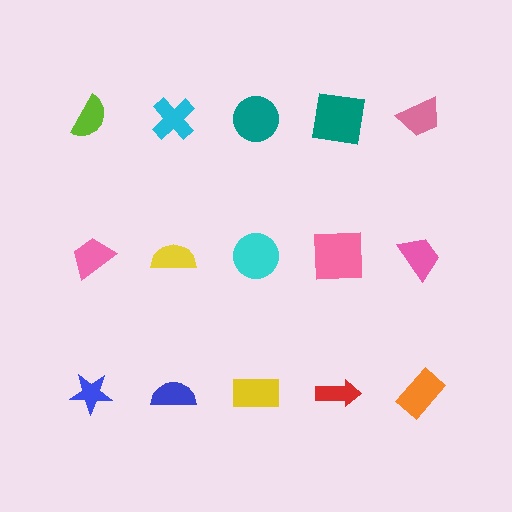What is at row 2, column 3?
A cyan circle.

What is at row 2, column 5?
A pink trapezoid.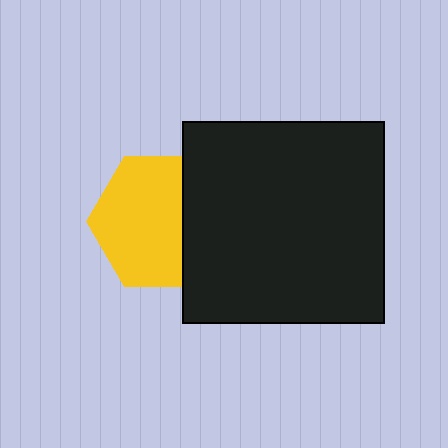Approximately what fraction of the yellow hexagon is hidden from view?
Roughly 32% of the yellow hexagon is hidden behind the black square.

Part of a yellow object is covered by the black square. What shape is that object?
It is a hexagon.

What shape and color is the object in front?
The object in front is a black square.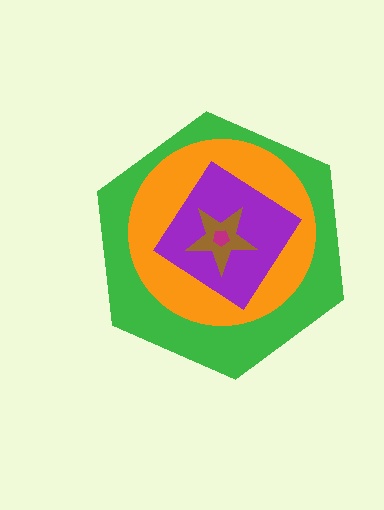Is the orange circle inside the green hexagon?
Yes.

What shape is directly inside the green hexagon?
The orange circle.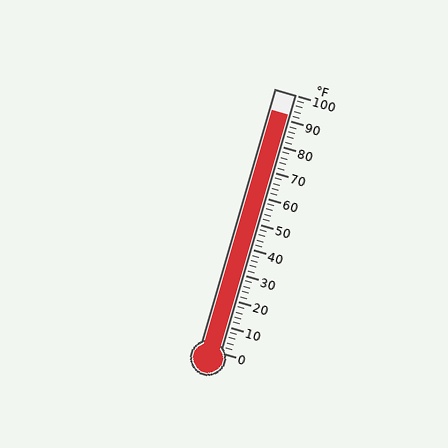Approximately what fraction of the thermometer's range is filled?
The thermometer is filled to approximately 90% of its range.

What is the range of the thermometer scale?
The thermometer scale ranges from 0°F to 100°F.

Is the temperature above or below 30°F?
The temperature is above 30°F.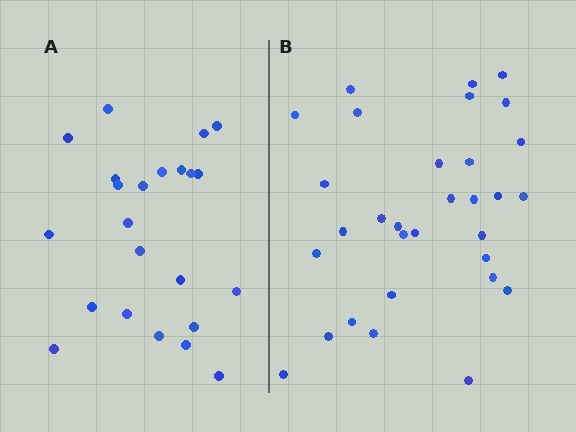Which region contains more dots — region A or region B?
Region B (the right region) has more dots.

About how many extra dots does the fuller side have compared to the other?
Region B has roughly 8 or so more dots than region A.